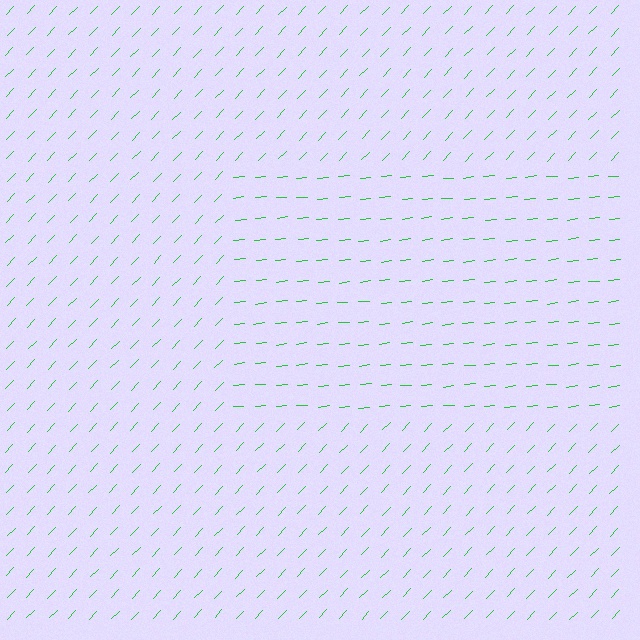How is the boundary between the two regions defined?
The boundary is defined purely by a change in line orientation (approximately 40 degrees difference). All lines are the same color and thickness.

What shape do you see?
I see a rectangle.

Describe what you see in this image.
The image is filled with small green line segments. A rectangle region in the image has lines oriented differently from the surrounding lines, creating a visible texture boundary.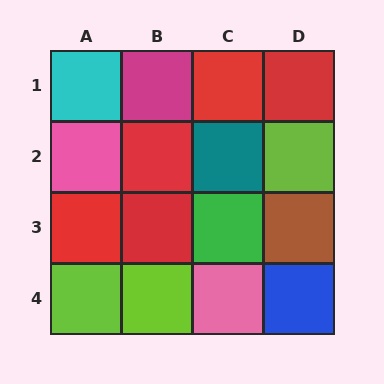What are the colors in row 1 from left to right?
Cyan, magenta, red, red.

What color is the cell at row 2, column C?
Teal.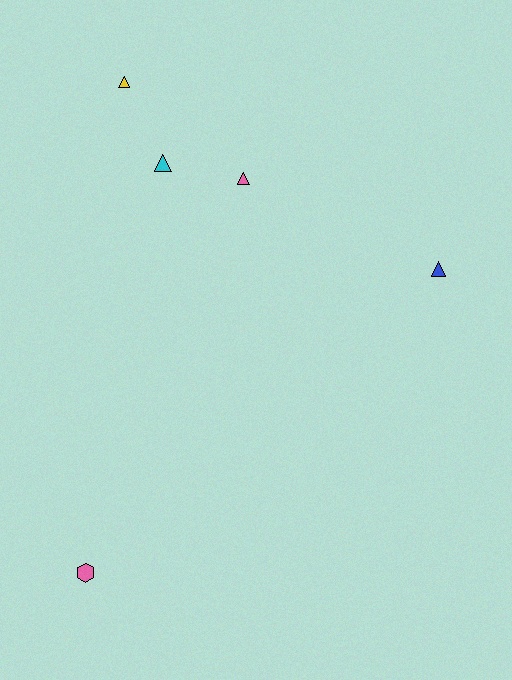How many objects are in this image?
There are 5 objects.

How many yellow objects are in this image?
There is 1 yellow object.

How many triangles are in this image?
There are 4 triangles.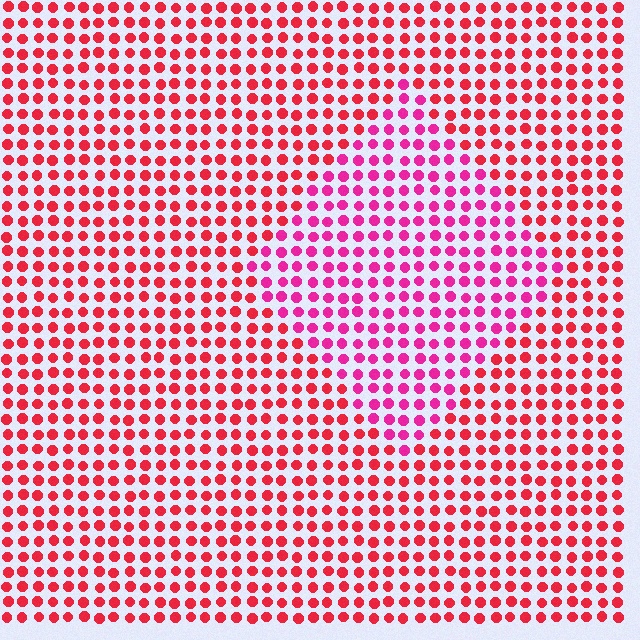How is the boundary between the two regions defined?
The boundary is defined purely by a slight shift in hue (about 30 degrees). Spacing, size, and orientation are identical on both sides.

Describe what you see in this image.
The image is filled with small red elements in a uniform arrangement. A diamond-shaped region is visible where the elements are tinted to a slightly different hue, forming a subtle color boundary.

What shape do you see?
I see a diamond.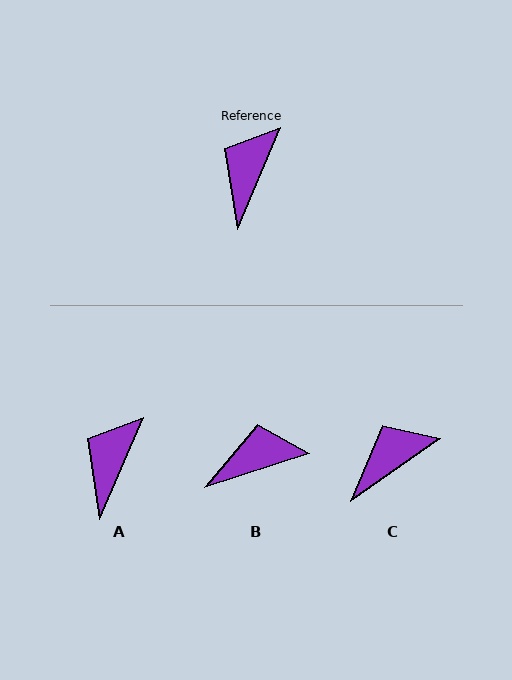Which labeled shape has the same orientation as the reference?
A.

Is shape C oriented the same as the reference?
No, it is off by about 32 degrees.